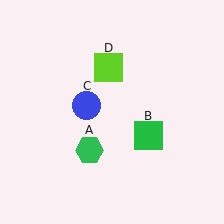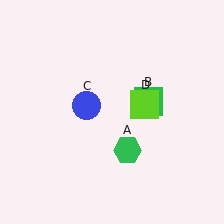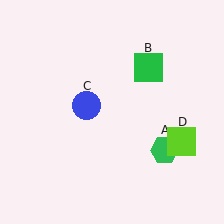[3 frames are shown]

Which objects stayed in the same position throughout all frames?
Blue circle (object C) remained stationary.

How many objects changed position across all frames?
3 objects changed position: green hexagon (object A), green square (object B), lime square (object D).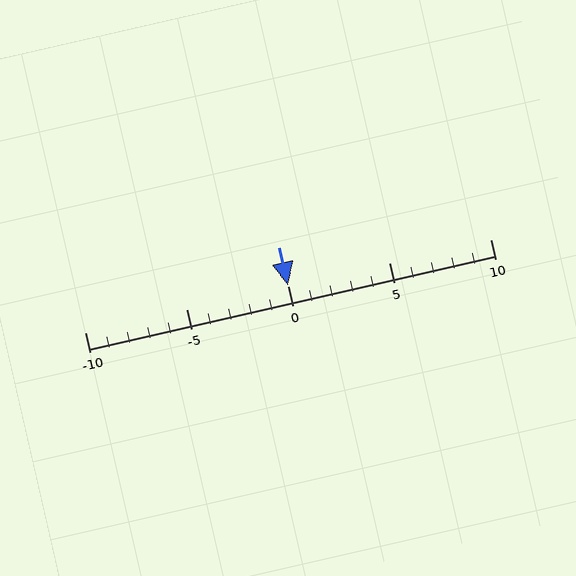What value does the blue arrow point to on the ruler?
The blue arrow points to approximately 0.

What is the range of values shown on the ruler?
The ruler shows values from -10 to 10.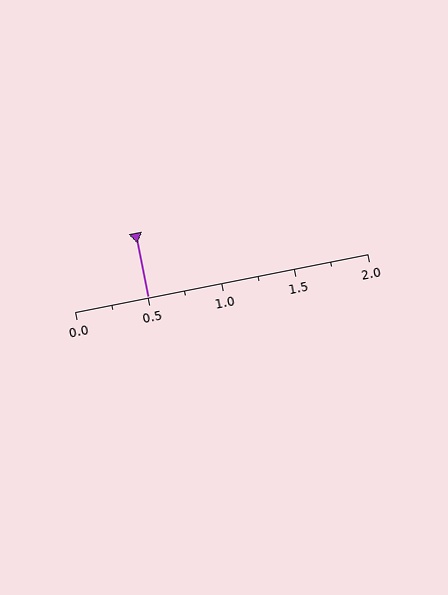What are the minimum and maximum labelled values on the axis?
The axis runs from 0.0 to 2.0.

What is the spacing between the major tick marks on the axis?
The major ticks are spaced 0.5 apart.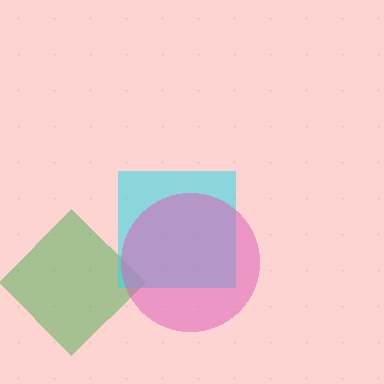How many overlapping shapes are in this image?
There are 3 overlapping shapes in the image.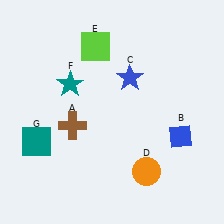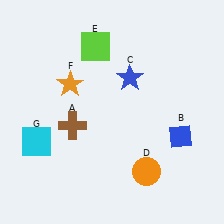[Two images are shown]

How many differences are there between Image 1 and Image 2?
There are 2 differences between the two images.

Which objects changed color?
F changed from teal to orange. G changed from teal to cyan.